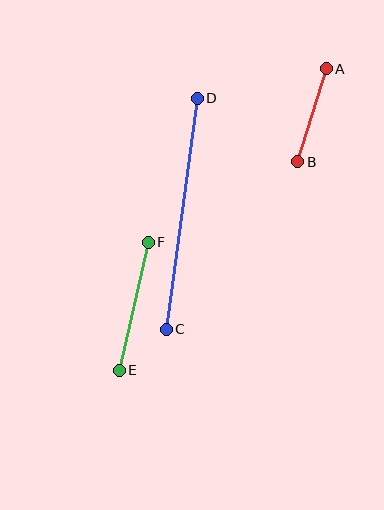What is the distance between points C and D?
The distance is approximately 233 pixels.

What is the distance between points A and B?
The distance is approximately 97 pixels.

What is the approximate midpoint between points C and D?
The midpoint is at approximately (182, 214) pixels.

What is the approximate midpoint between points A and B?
The midpoint is at approximately (312, 115) pixels.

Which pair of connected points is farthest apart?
Points C and D are farthest apart.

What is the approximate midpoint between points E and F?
The midpoint is at approximately (134, 306) pixels.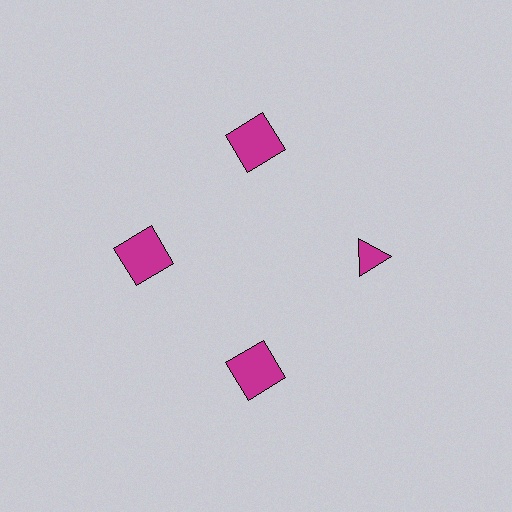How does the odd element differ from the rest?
It has a different shape: triangle instead of square.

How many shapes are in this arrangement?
There are 4 shapes arranged in a ring pattern.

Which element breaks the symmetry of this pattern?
The magenta triangle at roughly the 3 o'clock position breaks the symmetry. All other shapes are magenta squares.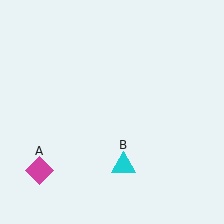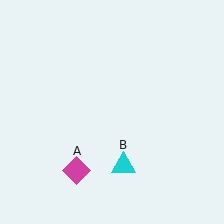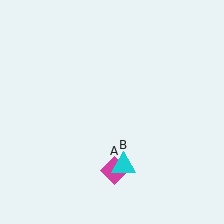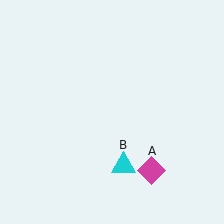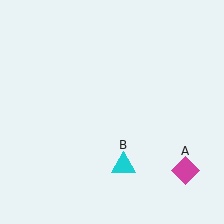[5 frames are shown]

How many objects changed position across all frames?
1 object changed position: magenta diamond (object A).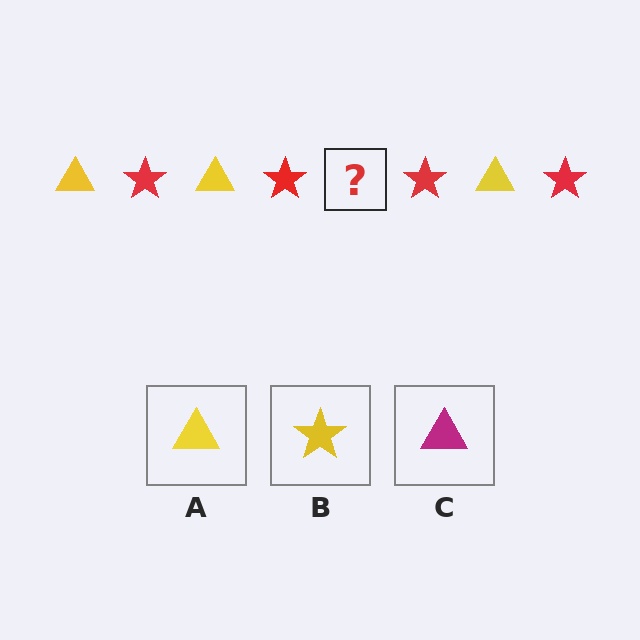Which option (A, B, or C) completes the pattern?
A.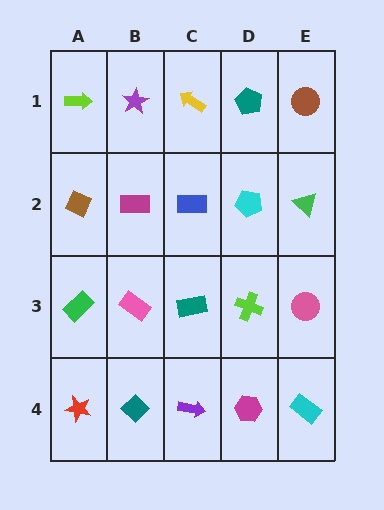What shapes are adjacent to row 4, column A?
A green rectangle (row 3, column A), a teal diamond (row 4, column B).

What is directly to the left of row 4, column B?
A red star.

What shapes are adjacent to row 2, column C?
A yellow arrow (row 1, column C), a teal rectangle (row 3, column C), a magenta rectangle (row 2, column B), a cyan pentagon (row 2, column D).